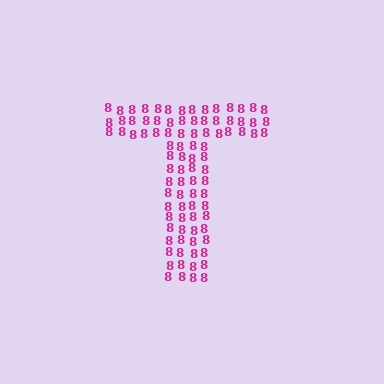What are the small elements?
The small elements are digit 8's.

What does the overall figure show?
The overall figure shows the letter T.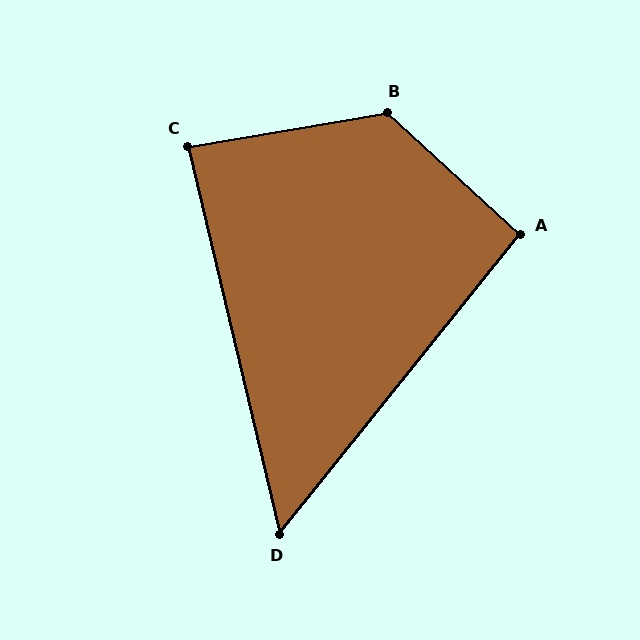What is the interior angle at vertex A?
Approximately 94 degrees (approximately right).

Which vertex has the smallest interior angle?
D, at approximately 52 degrees.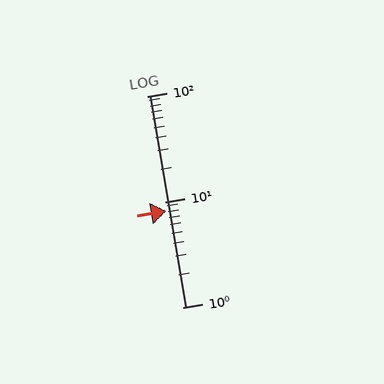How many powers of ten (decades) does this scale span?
The scale spans 2 decades, from 1 to 100.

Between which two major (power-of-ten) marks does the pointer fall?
The pointer is between 1 and 10.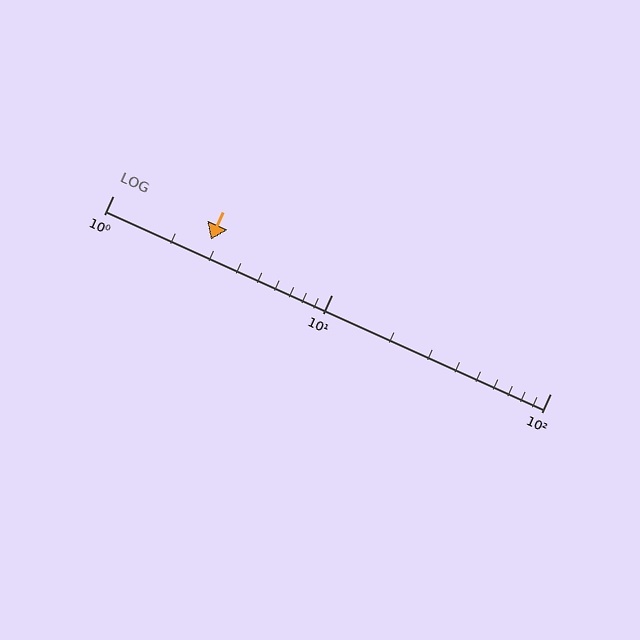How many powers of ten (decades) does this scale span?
The scale spans 2 decades, from 1 to 100.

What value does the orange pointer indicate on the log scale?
The pointer indicates approximately 2.8.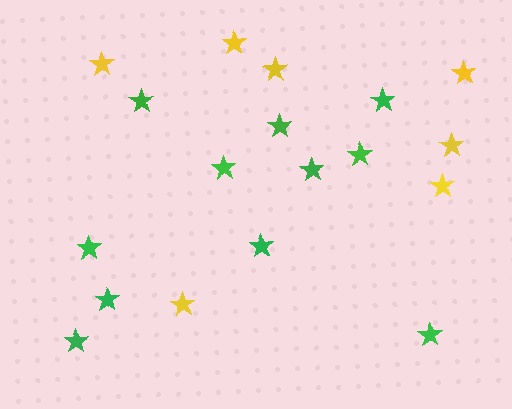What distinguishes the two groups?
There are 2 groups: one group of yellow stars (7) and one group of green stars (11).